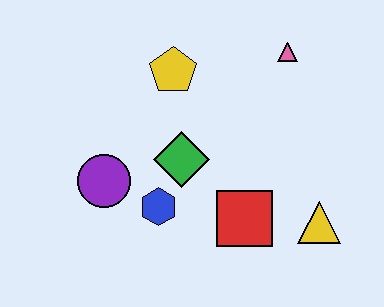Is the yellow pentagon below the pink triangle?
Yes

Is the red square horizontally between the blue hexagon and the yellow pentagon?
No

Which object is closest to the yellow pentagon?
The green diamond is closest to the yellow pentagon.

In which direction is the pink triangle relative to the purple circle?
The pink triangle is to the right of the purple circle.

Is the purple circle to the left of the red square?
Yes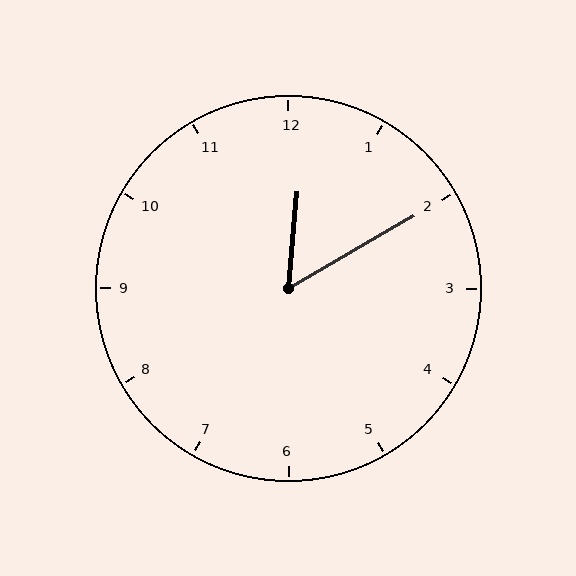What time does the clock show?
12:10.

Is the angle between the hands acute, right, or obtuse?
It is acute.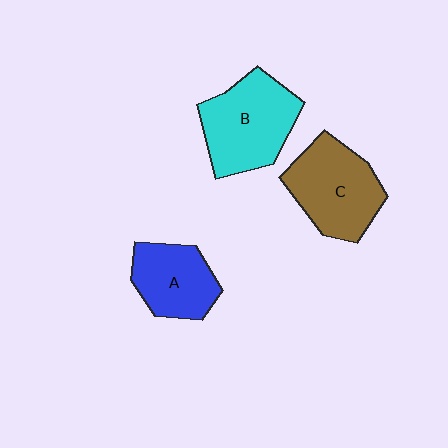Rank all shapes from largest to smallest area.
From largest to smallest: B (cyan), C (brown), A (blue).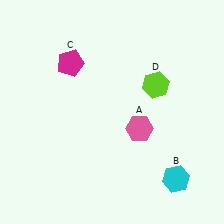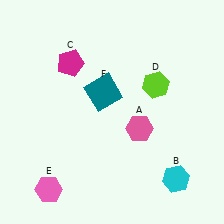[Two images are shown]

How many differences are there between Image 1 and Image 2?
There are 2 differences between the two images.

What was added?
A pink hexagon (E), a teal square (F) were added in Image 2.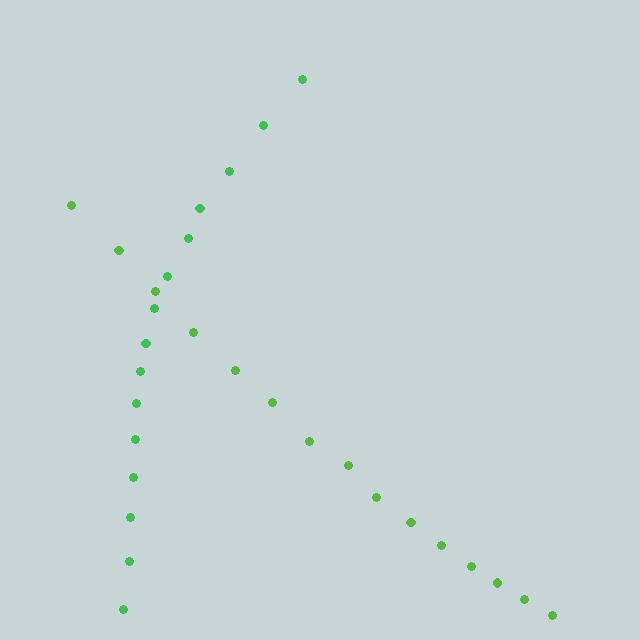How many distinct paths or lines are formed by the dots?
There are 2 distinct paths.